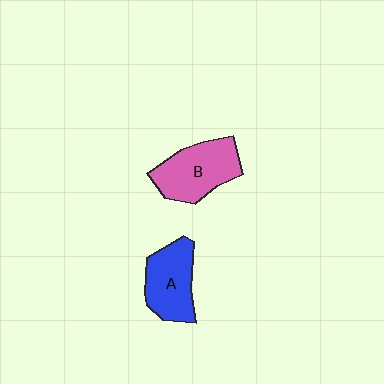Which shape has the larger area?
Shape B (pink).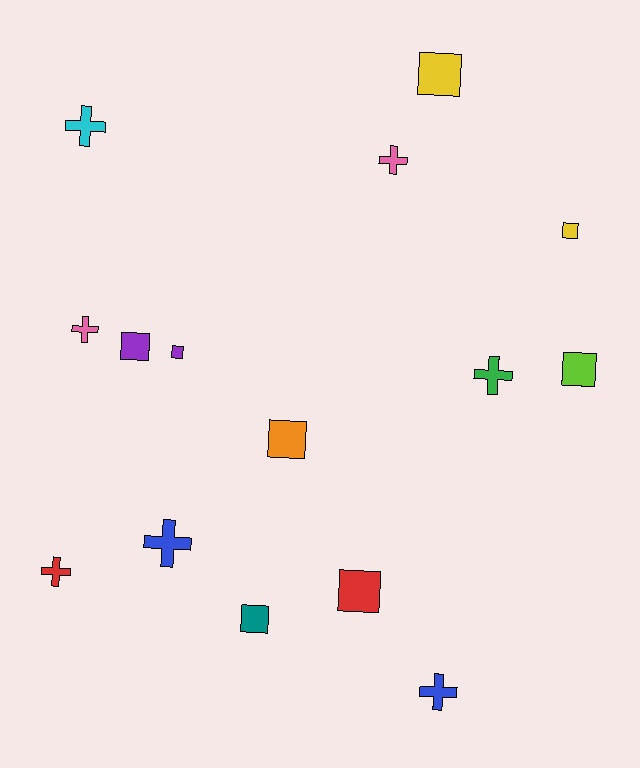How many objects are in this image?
There are 15 objects.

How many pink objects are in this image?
There are 2 pink objects.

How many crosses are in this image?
There are 7 crosses.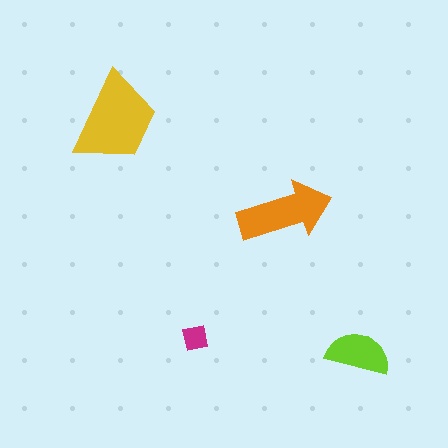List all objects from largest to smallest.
The yellow trapezoid, the orange arrow, the lime semicircle, the magenta square.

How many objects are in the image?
There are 4 objects in the image.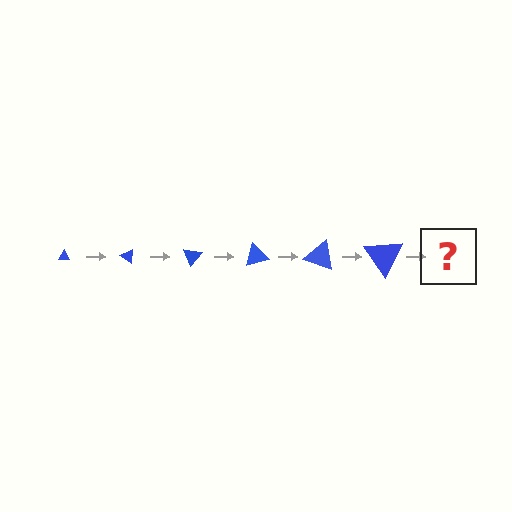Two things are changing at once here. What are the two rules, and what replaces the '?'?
The two rules are that the triangle grows larger each step and it rotates 35 degrees each step. The '?' should be a triangle, larger than the previous one and rotated 210 degrees from the start.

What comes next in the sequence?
The next element should be a triangle, larger than the previous one and rotated 210 degrees from the start.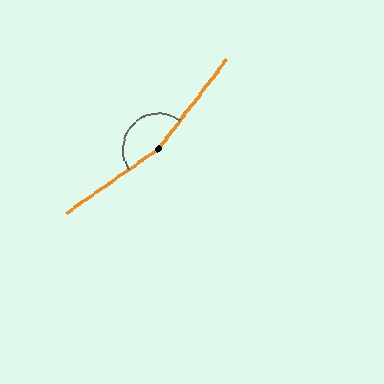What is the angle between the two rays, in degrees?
Approximately 162 degrees.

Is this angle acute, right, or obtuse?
It is obtuse.